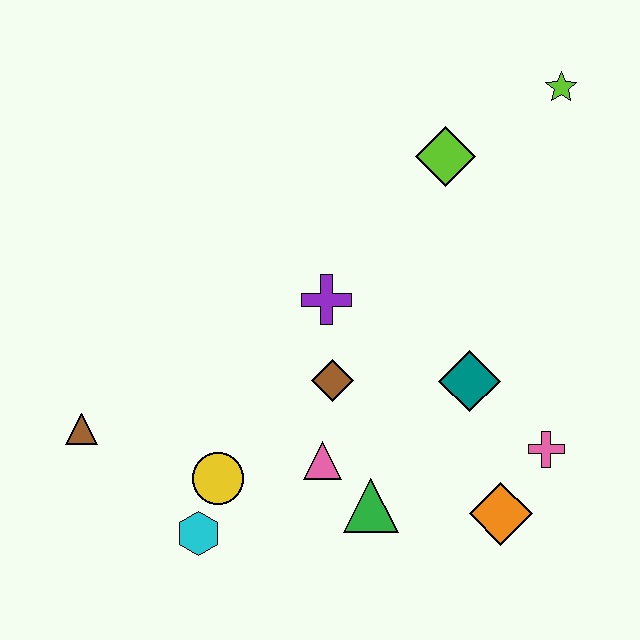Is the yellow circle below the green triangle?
No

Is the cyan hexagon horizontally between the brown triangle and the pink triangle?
Yes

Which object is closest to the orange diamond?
The pink cross is closest to the orange diamond.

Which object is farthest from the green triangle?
The lime star is farthest from the green triangle.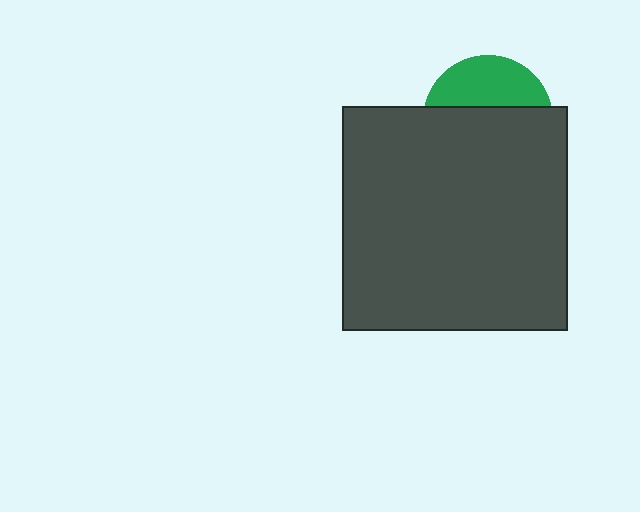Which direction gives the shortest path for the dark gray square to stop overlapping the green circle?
Moving down gives the shortest separation.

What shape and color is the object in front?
The object in front is a dark gray square.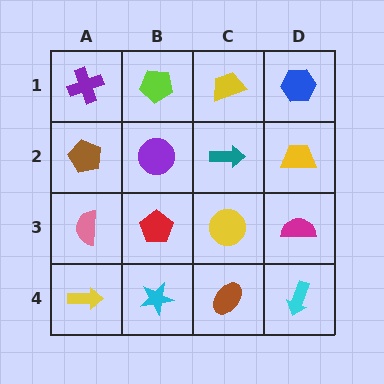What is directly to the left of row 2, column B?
A brown pentagon.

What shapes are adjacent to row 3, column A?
A brown pentagon (row 2, column A), a yellow arrow (row 4, column A), a red pentagon (row 3, column B).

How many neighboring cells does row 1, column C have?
3.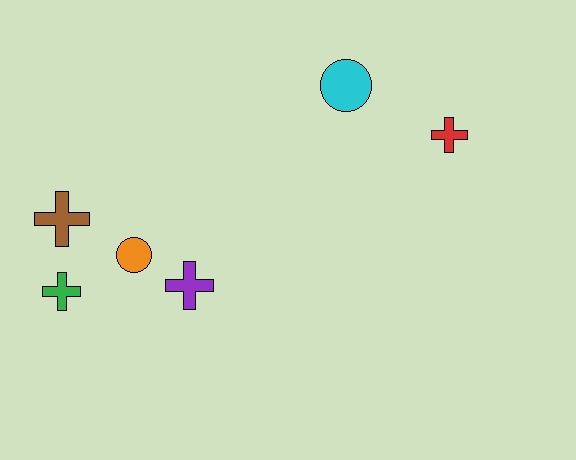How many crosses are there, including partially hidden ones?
There are 4 crosses.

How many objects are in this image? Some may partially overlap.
There are 6 objects.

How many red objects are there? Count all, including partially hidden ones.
There is 1 red object.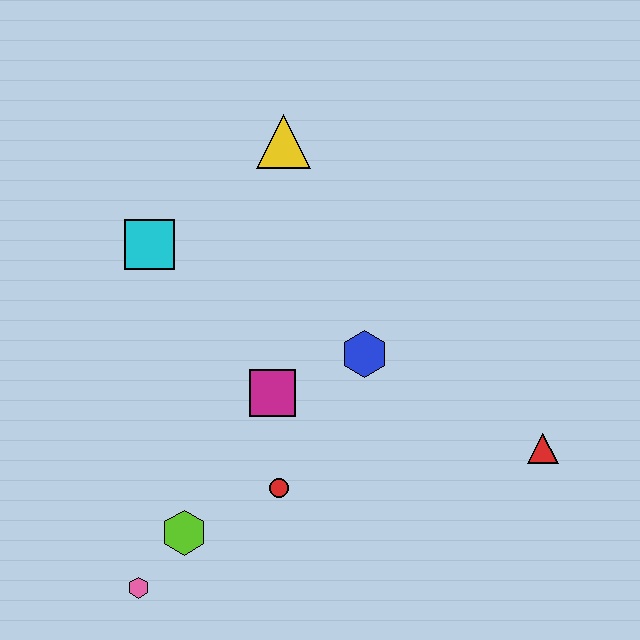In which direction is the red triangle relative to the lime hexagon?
The red triangle is to the right of the lime hexagon.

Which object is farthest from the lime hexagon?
The yellow triangle is farthest from the lime hexagon.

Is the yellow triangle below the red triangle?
No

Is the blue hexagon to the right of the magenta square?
Yes